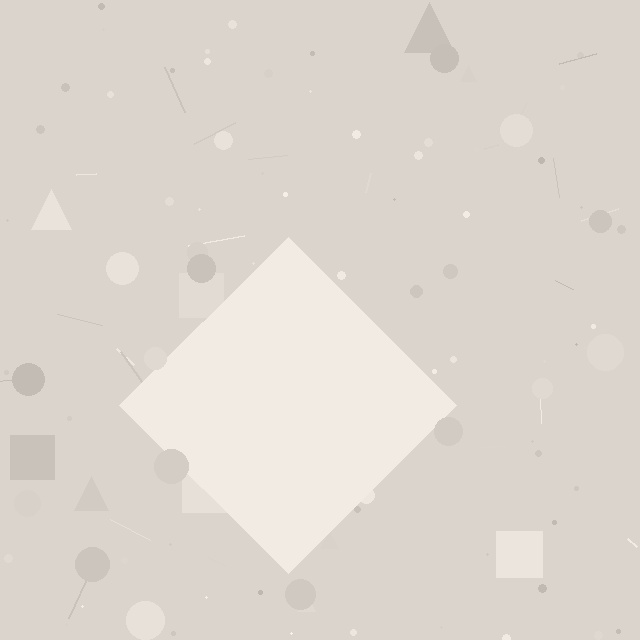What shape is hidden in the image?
A diamond is hidden in the image.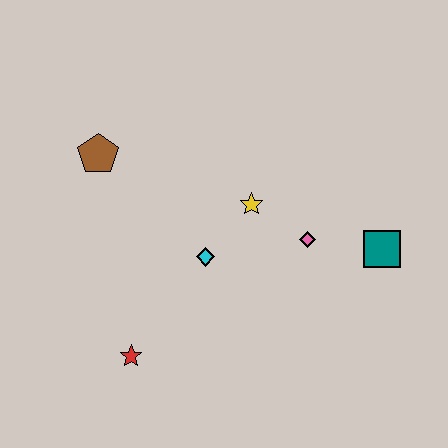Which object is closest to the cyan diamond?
The yellow star is closest to the cyan diamond.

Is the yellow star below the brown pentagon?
Yes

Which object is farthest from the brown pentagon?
The teal square is farthest from the brown pentagon.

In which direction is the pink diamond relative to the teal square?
The pink diamond is to the left of the teal square.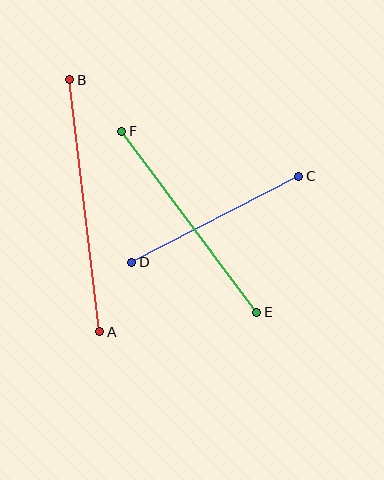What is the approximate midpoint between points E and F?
The midpoint is at approximately (189, 222) pixels.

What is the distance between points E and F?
The distance is approximately 226 pixels.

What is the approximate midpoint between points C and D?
The midpoint is at approximately (215, 219) pixels.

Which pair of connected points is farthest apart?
Points A and B are farthest apart.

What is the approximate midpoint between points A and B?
The midpoint is at approximately (85, 206) pixels.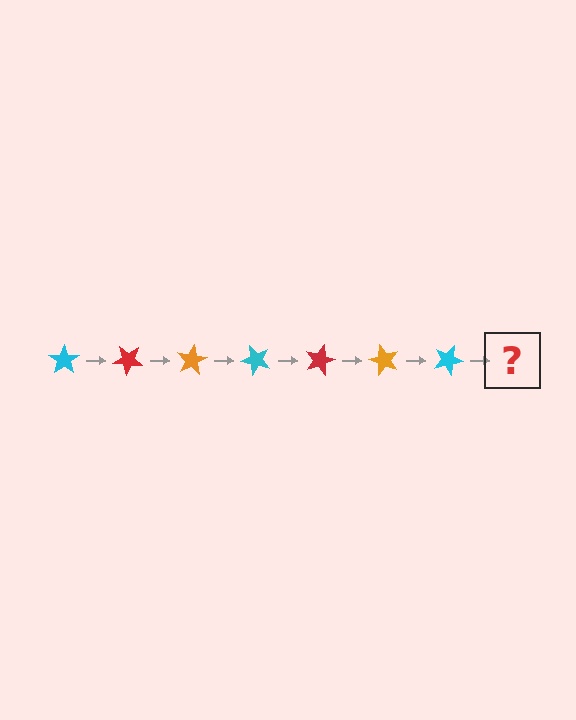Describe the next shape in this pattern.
It should be a red star, rotated 280 degrees from the start.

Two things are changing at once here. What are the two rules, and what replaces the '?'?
The two rules are that it rotates 40 degrees each step and the color cycles through cyan, red, and orange. The '?' should be a red star, rotated 280 degrees from the start.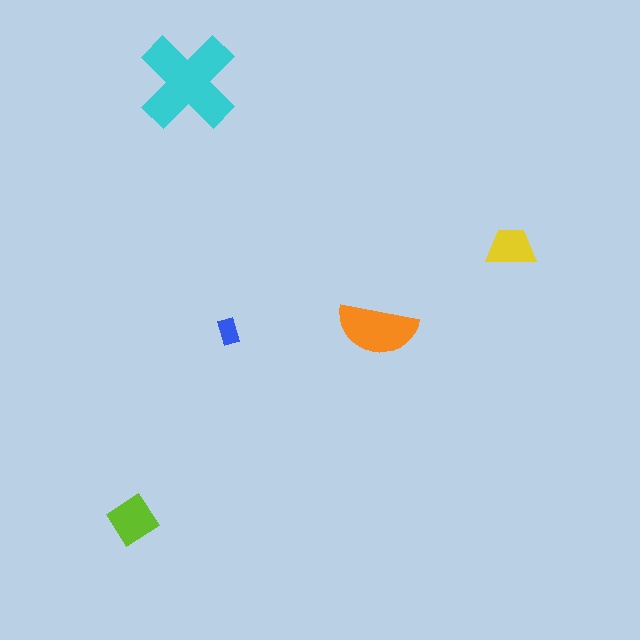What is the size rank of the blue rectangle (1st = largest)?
5th.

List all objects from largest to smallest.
The cyan cross, the orange semicircle, the lime diamond, the yellow trapezoid, the blue rectangle.